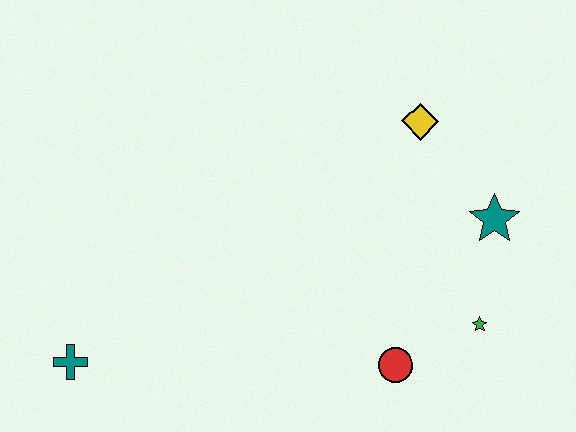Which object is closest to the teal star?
The green star is closest to the teal star.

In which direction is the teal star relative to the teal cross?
The teal star is to the right of the teal cross.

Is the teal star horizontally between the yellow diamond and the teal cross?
No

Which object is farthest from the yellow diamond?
The teal cross is farthest from the yellow diamond.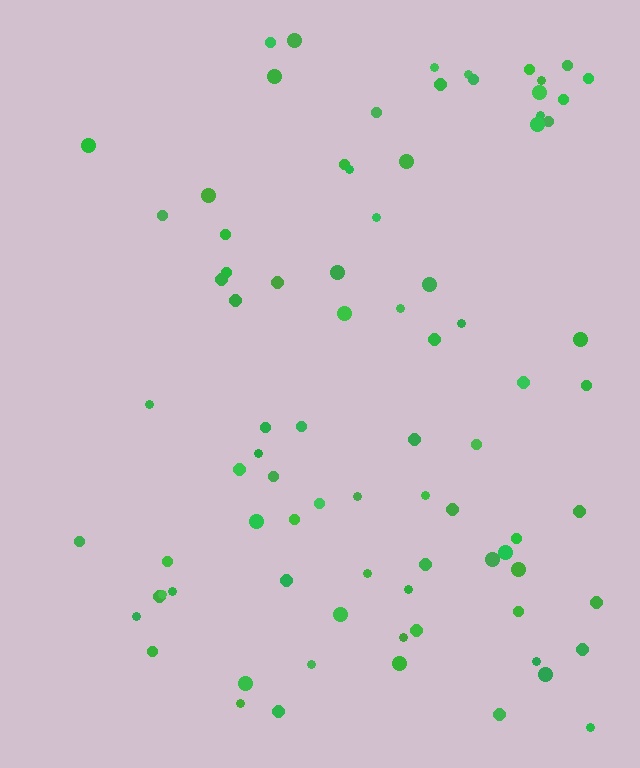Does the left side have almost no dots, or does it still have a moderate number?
Still a moderate number, just noticeably fewer than the right.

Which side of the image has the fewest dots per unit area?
The left.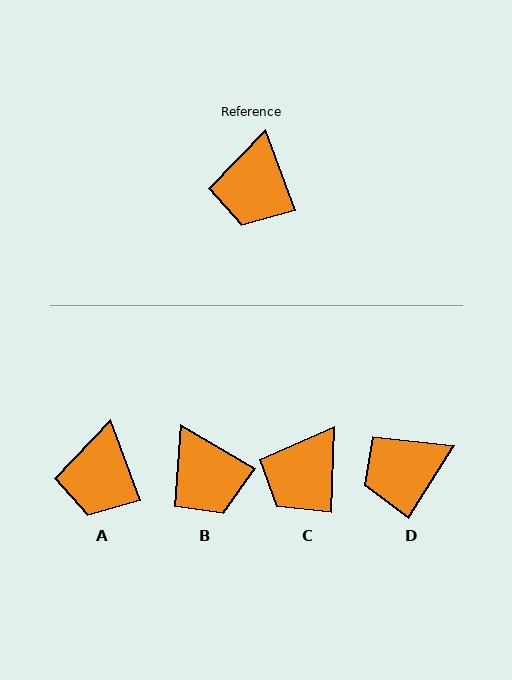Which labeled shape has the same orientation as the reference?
A.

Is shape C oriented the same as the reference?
No, it is off by about 23 degrees.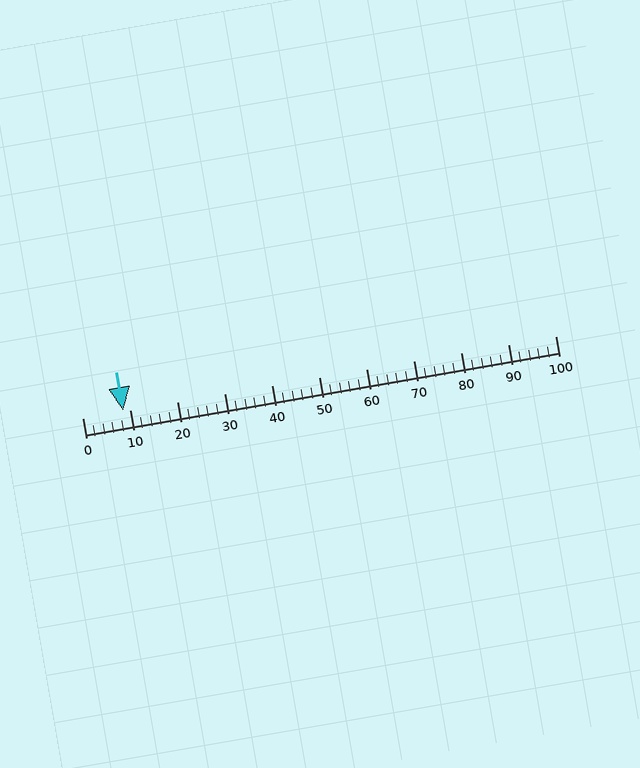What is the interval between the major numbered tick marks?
The major tick marks are spaced 10 units apart.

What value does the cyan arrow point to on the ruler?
The cyan arrow points to approximately 9.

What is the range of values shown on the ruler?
The ruler shows values from 0 to 100.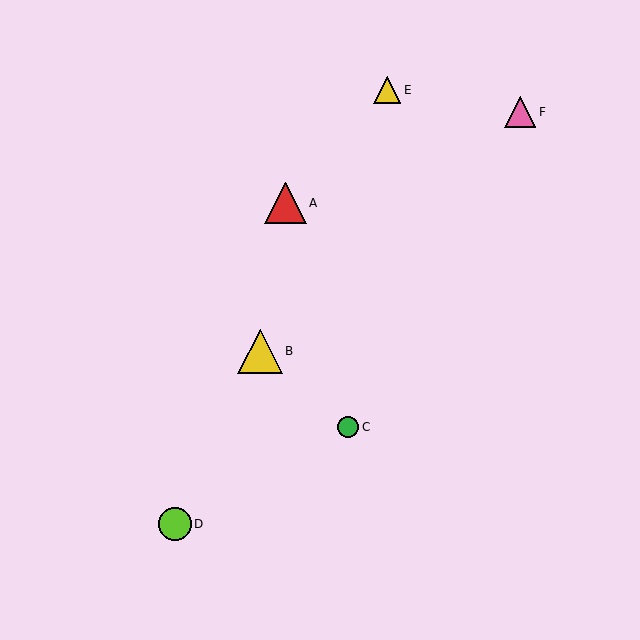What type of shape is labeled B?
Shape B is a yellow triangle.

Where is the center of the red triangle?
The center of the red triangle is at (285, 203).